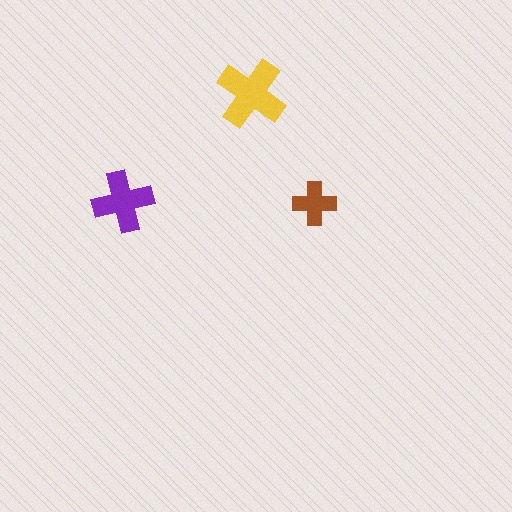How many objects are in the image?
There are 3 objects in the image.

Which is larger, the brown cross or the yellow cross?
The yellow one.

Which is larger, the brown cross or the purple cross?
The purple one.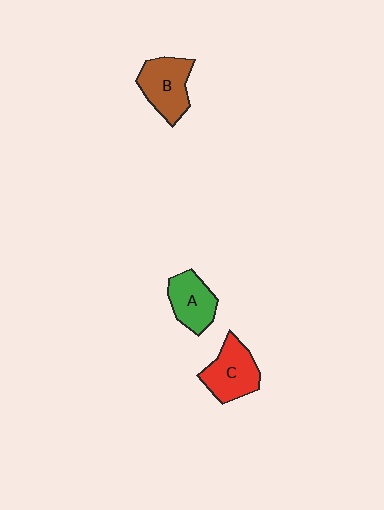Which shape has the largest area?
Shape B (brown).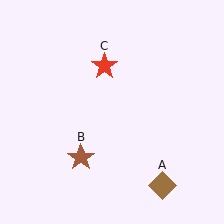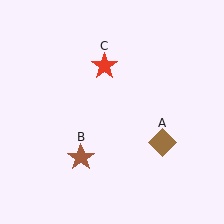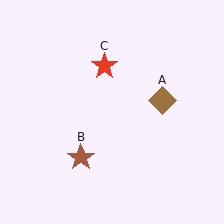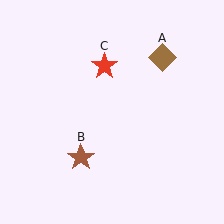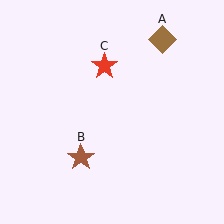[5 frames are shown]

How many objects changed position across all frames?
1 object changed position: brown diamond (object A).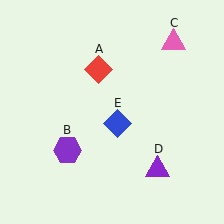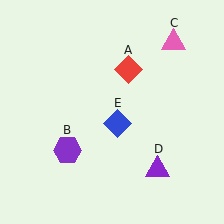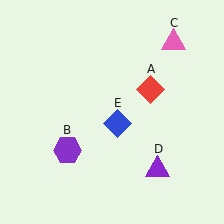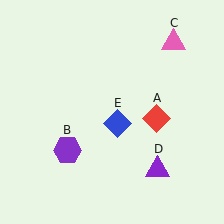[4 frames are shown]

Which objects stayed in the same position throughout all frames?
Purple hexagon (object B) and pink triangle (object C) and purple triangle (object D) and blue diamond (object E) remained stationary.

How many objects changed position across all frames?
1 object changed position: red diamond (object A).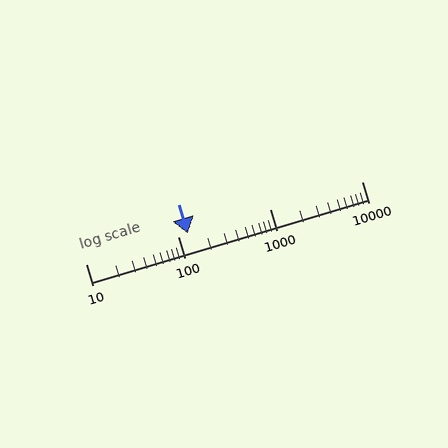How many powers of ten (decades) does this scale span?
The scale spans 3 decades, from 10 to 10000.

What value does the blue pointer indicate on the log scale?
The pointer indicates approximately 130.